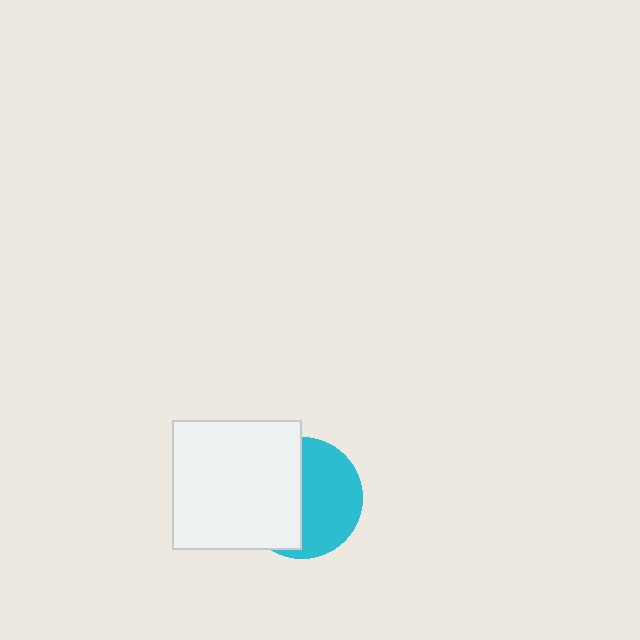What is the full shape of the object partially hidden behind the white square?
The partially hidden object is a cyan circle.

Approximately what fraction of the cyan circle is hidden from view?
Roughly 48% of the cyan circle is hidden behind the white square.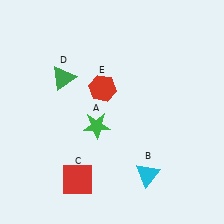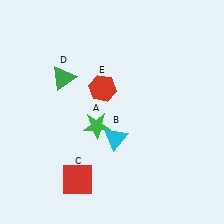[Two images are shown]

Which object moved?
The cyan triangle (B) moved up.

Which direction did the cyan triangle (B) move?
The cyan triangle (B) moved up.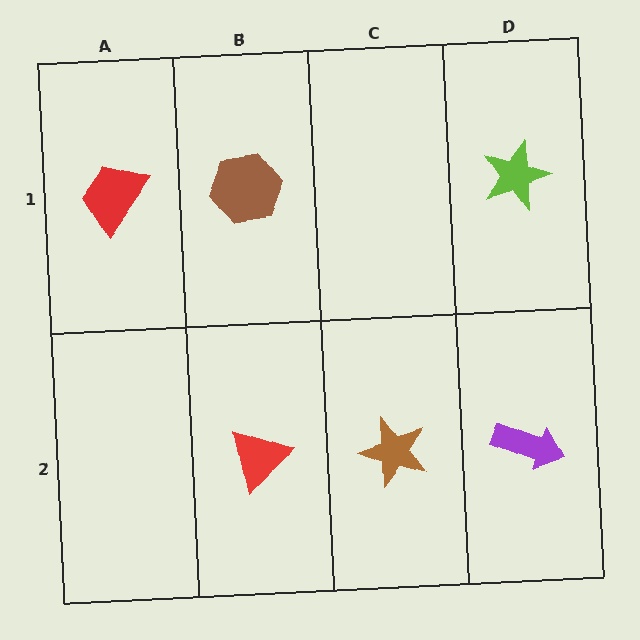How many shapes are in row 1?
3 shapes.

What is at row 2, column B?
A red triangle.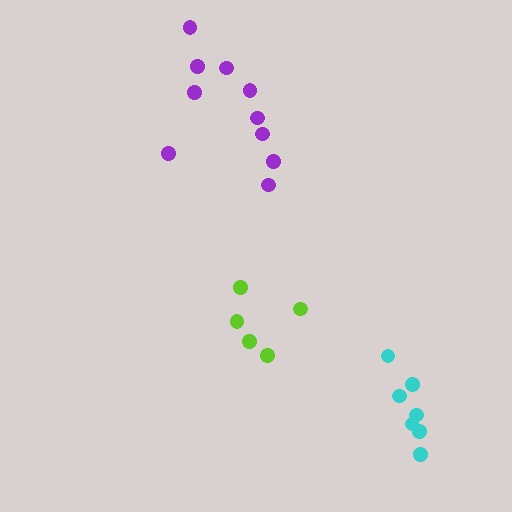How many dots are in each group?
Group 1: 5 dots, Group 2: 7 dots, Group 3: 10 dots (22 total).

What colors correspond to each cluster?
The clusters are colored: lime, cyan, purple.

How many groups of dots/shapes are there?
There are 3 groups.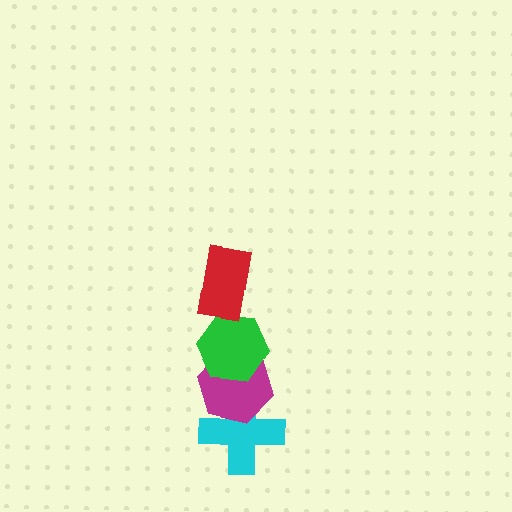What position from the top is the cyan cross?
The cyan cross is 4th from the top.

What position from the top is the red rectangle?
The red rectangle is 1st from the top.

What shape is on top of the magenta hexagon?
The green hexagon is on top of the magenta hexagon.